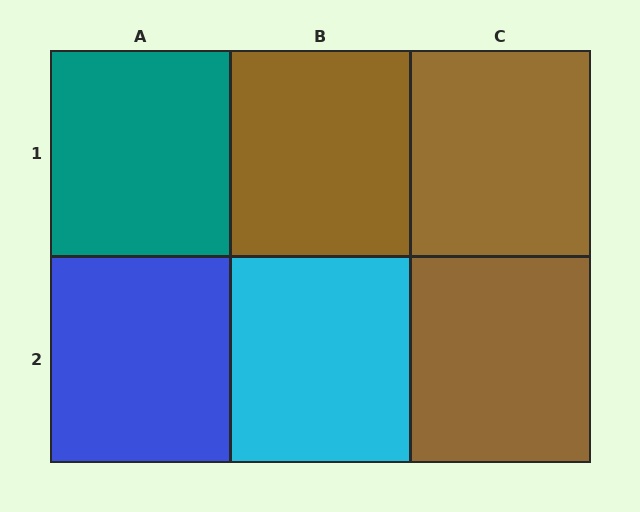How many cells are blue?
1 cell is blue.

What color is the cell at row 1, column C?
Brown.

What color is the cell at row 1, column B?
Brown.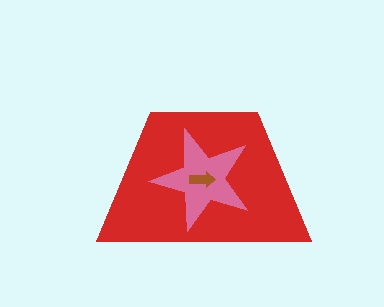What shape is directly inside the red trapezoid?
The pink star.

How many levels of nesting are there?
3.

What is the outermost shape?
The red trapezoid.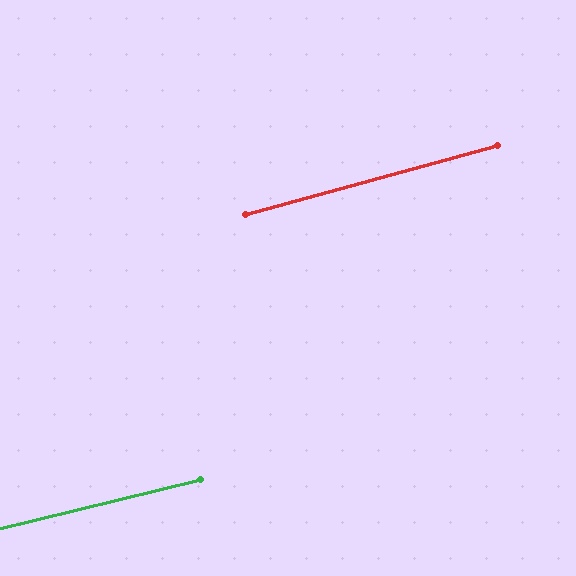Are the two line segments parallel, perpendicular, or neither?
Parallel — their directions differ by only 1.7°.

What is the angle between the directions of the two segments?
Approximately 2 degrees.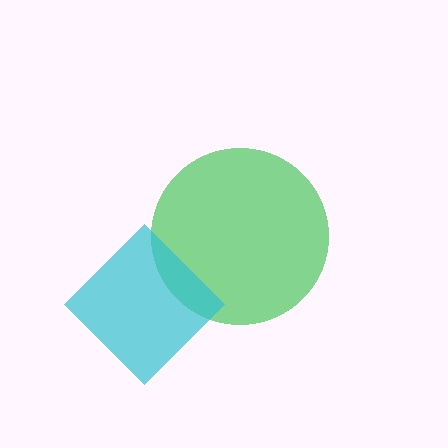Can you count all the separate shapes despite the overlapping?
Yes, there are 2 separate shapes.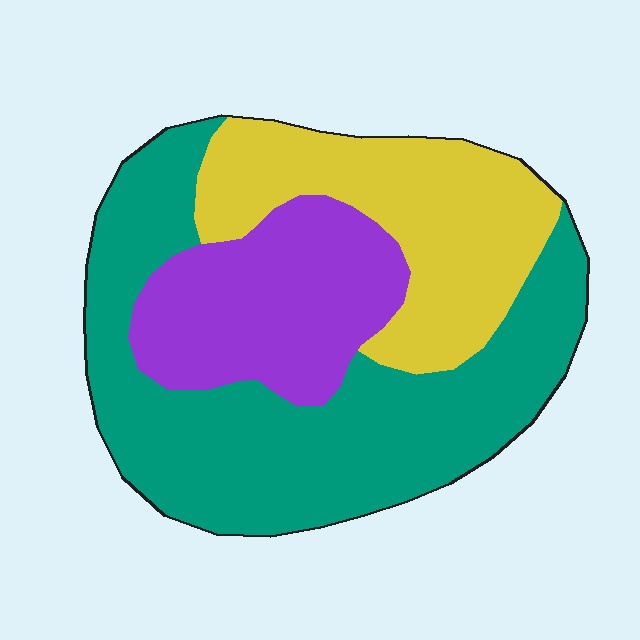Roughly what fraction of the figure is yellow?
Yellow takes up about one quarter (1/4) of the figure.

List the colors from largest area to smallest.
From largest to smallest: teal, yellow, purple.